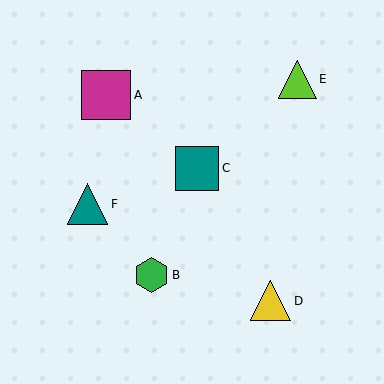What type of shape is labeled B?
Shape B is a green hexagon.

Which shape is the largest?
The magenta square (labeled A) is the largest.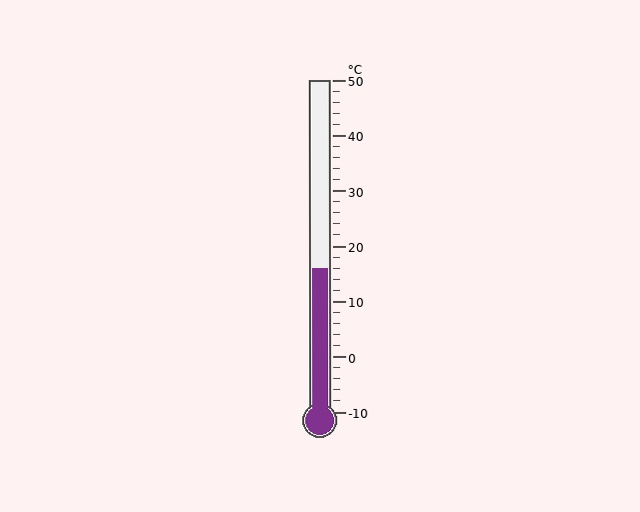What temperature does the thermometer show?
The thermometer shows approximately 16°C.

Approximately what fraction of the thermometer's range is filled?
The thermometer is filled to approximately 45% of its range.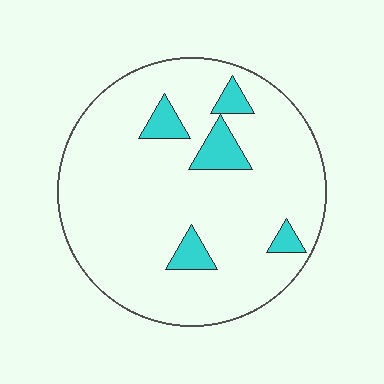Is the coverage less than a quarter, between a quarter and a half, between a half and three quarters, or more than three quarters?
Less than a quarter.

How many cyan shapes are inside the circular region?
5.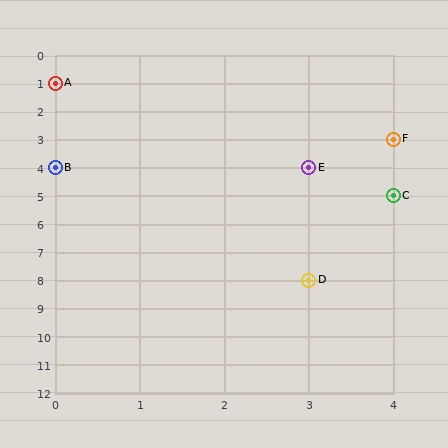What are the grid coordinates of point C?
Point C is at grid coordinates (4, 5).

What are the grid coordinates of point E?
Point E is at grid coordinates (3, 4).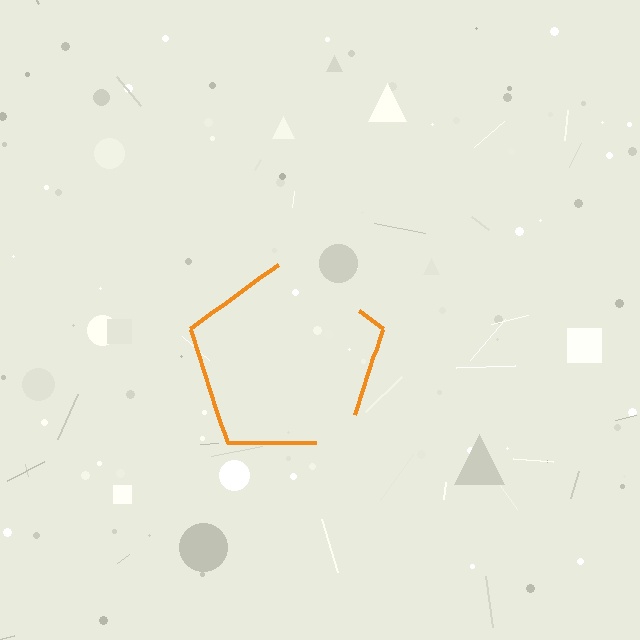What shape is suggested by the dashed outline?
The dashed outline suggests a pentagon.